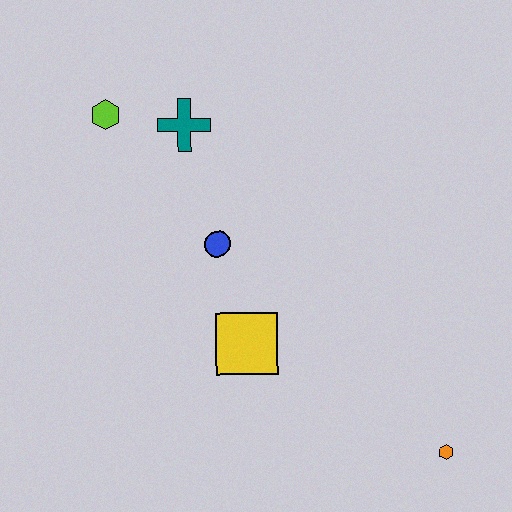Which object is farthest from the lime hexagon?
The orange hexagon is farthest from the lime hexagon.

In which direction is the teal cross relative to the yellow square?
The teal cross is above the yellow square.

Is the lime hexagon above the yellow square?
Yes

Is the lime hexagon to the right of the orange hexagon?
No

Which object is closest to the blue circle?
The yellow square is closest to the blue circle.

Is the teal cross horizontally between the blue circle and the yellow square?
No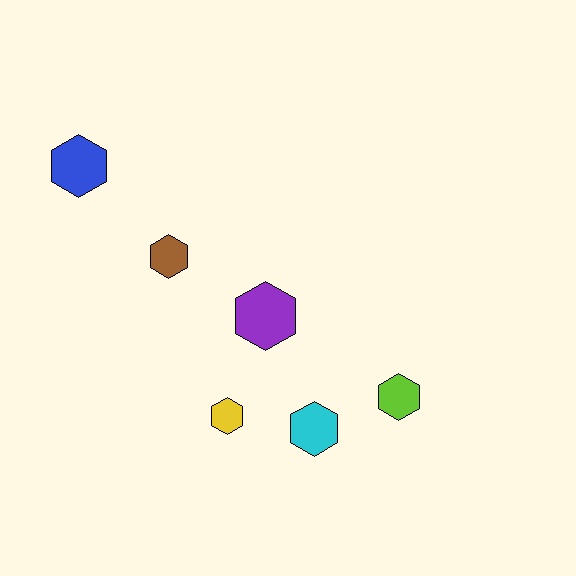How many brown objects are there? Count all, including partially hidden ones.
There is 1 brown object.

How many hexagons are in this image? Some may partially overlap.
There are 6 hexagons.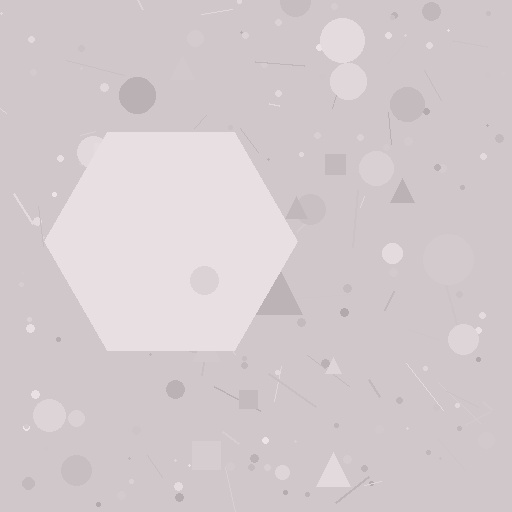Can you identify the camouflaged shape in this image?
The camouflaged shape is a hexagon.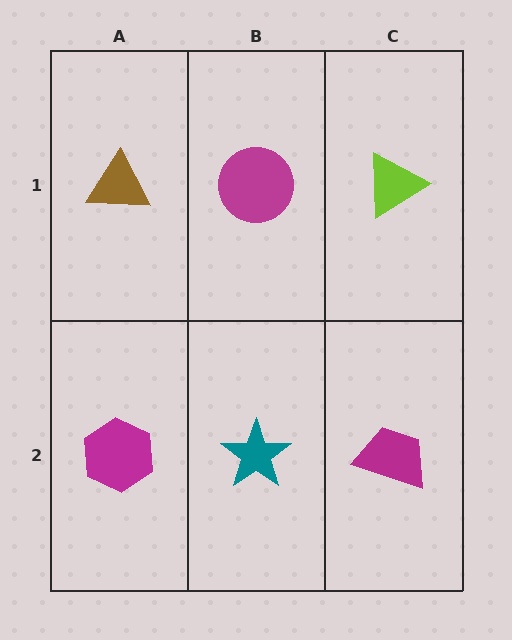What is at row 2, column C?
A magenta trapezoid.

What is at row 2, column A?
A magenta hexagon.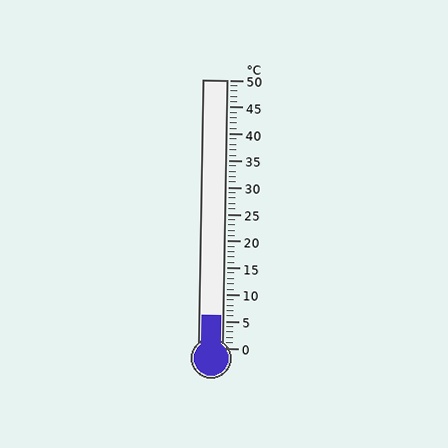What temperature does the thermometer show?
The thermometer shows approximately 6°C.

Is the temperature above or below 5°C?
The temperature is above 5°C.